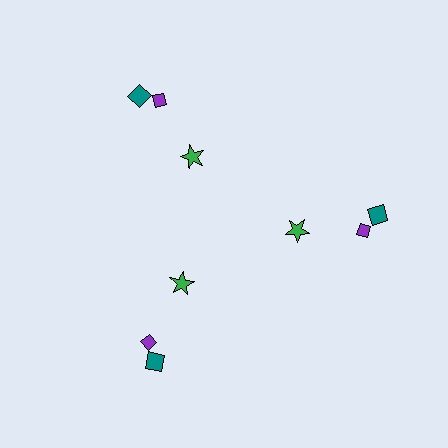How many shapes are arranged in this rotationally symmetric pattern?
There are 9 shapes, arranged in 3 groups of 3.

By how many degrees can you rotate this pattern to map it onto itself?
The pattern maps onto itself every 120 degrees of rotation.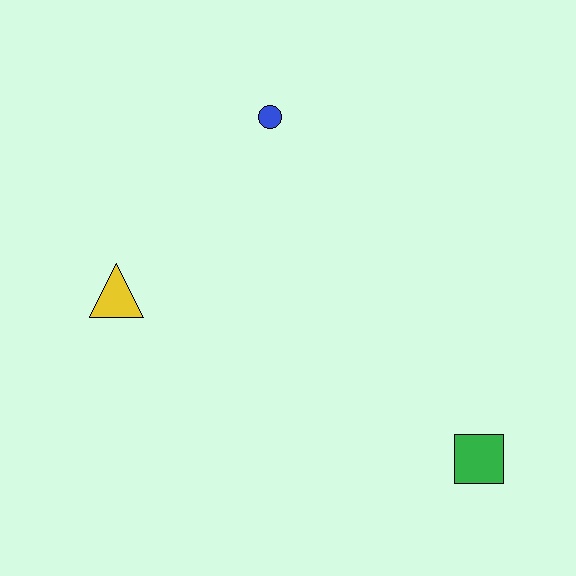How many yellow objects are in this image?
There is 1 yellow object.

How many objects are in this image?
There are 3 objects.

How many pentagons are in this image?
There are no pentagons.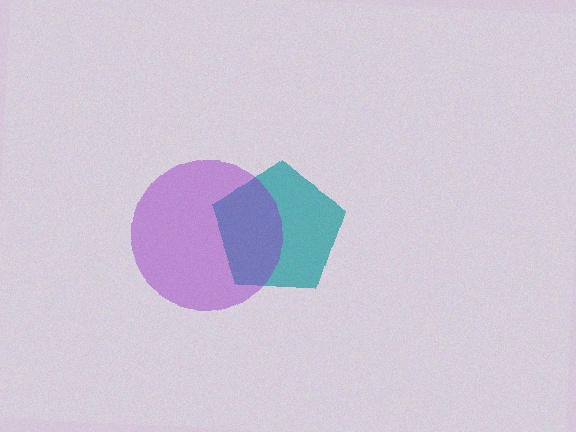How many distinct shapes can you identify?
There are 2 distinct shapes: a teal pentagon, a purple circle.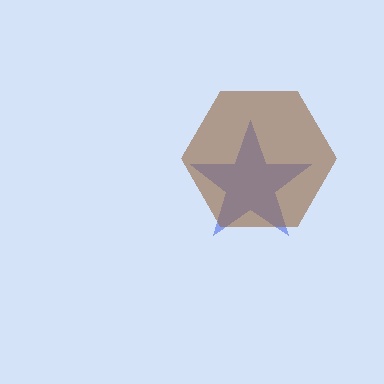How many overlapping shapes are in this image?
There are 2 overlapping shapes in the image.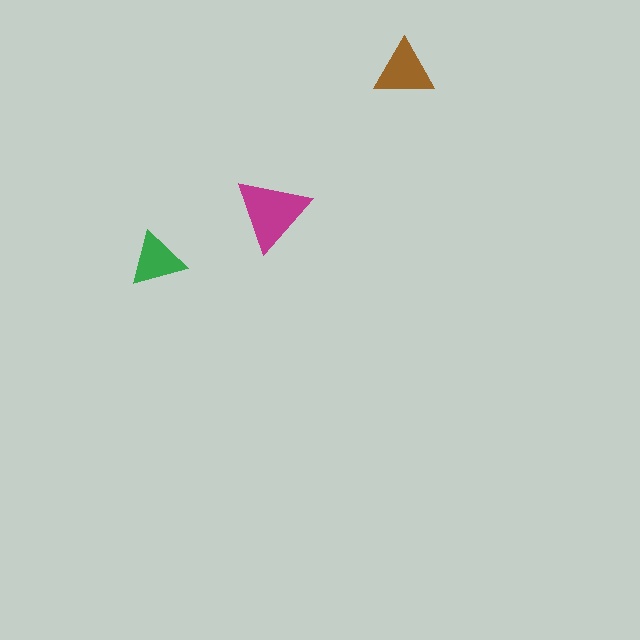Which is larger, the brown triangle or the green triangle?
The brown one.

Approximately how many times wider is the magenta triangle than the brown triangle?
About 1.5 times wider.